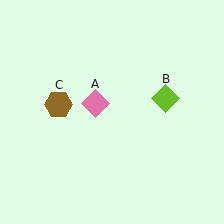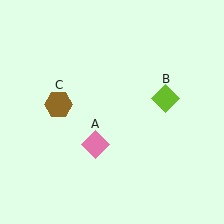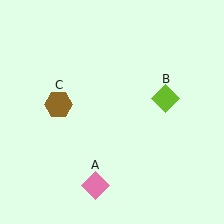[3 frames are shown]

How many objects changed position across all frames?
1 object changed position: pink diamond (object A).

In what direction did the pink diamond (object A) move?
The pink diamond (object A) moved down.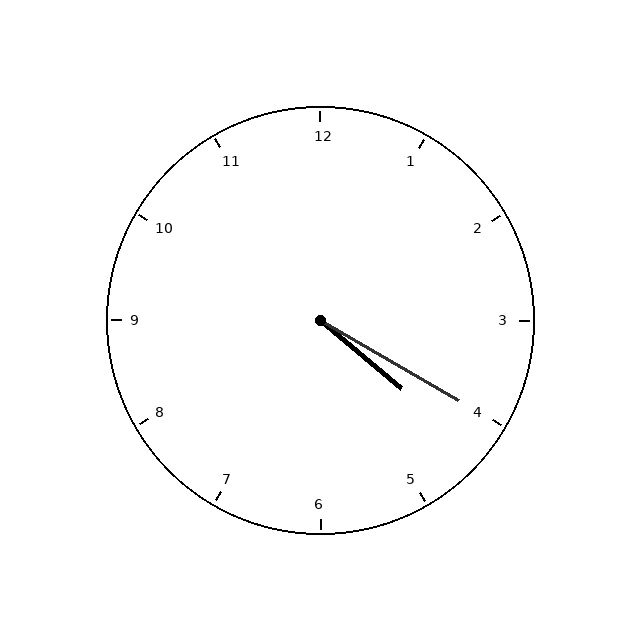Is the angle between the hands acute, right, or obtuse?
It is acute.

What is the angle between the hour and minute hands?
Approximately 10 degrees.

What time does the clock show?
4:20.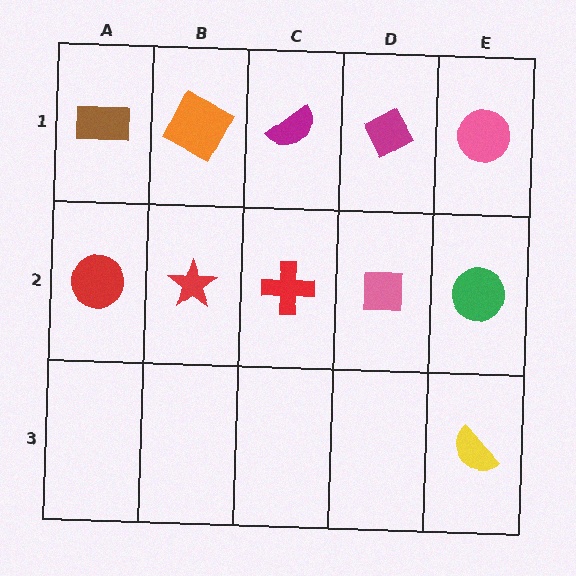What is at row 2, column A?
A red circle.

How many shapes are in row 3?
1 shape.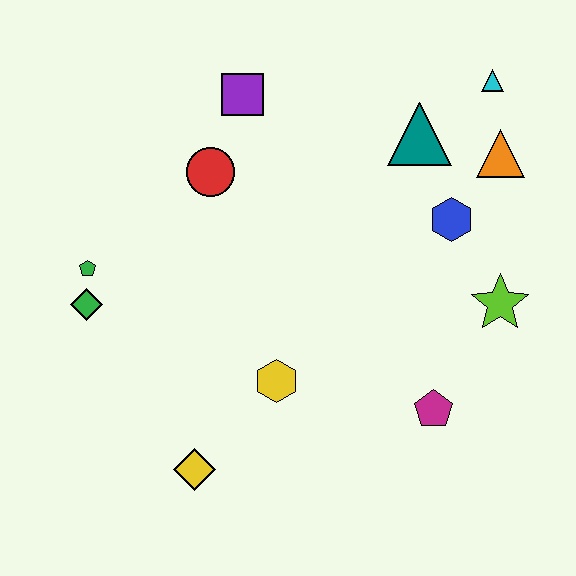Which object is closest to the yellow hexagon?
The yellow diamond is closest to the yellow hexagon.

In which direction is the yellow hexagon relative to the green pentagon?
The yellow hexagon is to the right of the green pentagon.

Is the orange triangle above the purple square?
No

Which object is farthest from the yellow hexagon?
The cyan triangle is farthest from the yellow hexagon.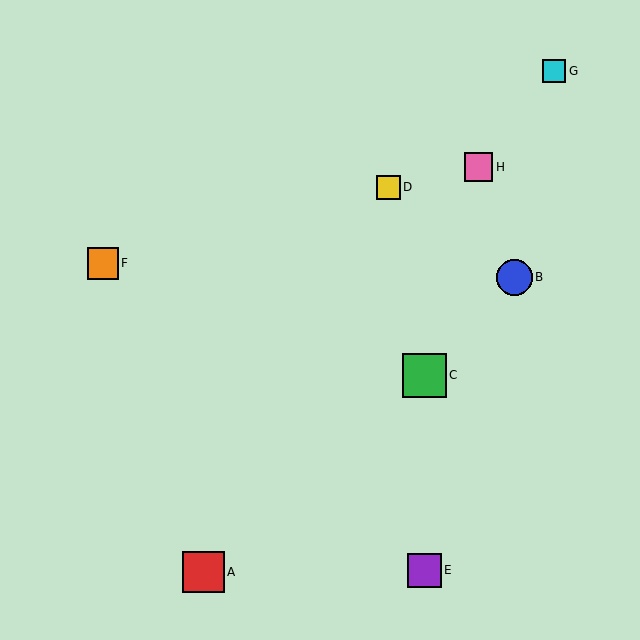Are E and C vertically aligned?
Yes, both are at x≈424.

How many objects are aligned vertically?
2 objects (C, E) are aligned vertically.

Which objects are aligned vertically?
Objects C, E are aligned vertically.